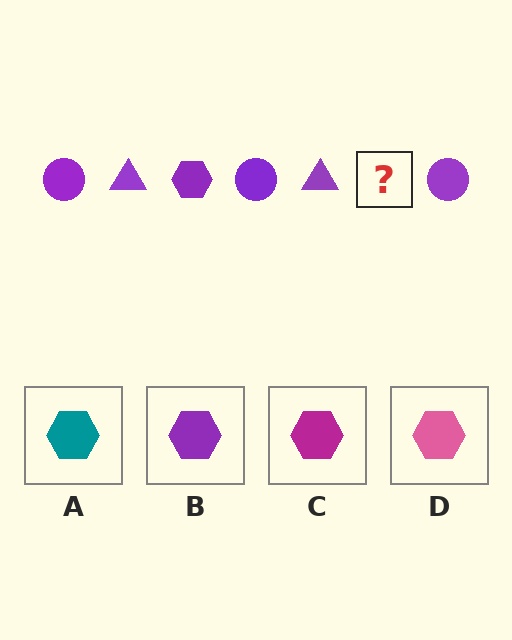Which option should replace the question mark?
Option B.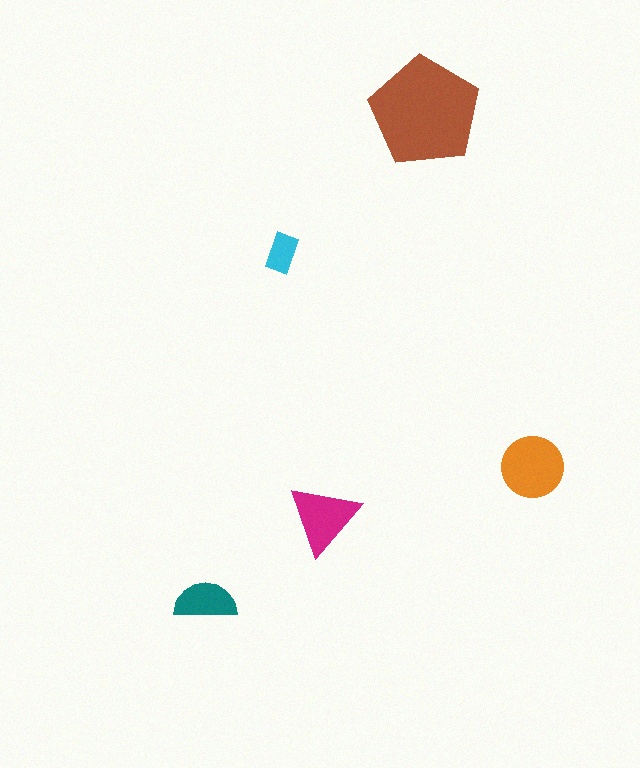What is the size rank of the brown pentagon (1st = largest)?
1st.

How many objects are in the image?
There are 5 objects in the image.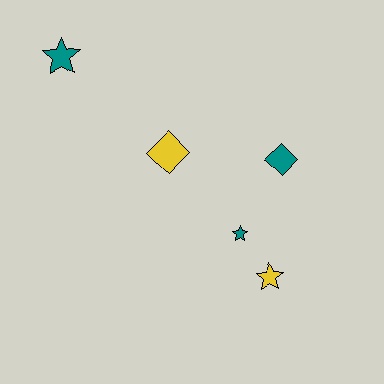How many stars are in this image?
There are 3 stars.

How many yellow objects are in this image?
There are 2 yellow objects.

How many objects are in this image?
There are 5 objects.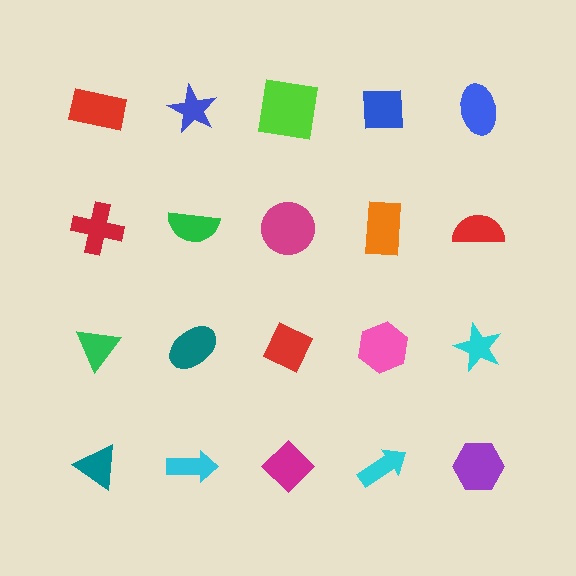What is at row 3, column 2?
A teal ellipse.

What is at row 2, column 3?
A magenta circle.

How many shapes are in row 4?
5 shapes.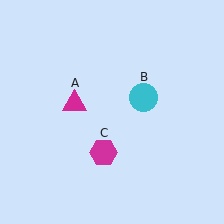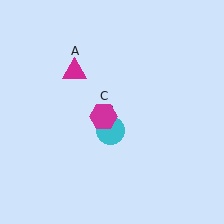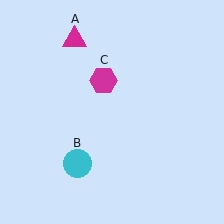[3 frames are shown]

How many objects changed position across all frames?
3 objects changed position: magenta triangle (object A), cyan circle (object B), magenta hexagon (object C).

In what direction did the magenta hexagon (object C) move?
The magenta hexagon (object C) moved up.